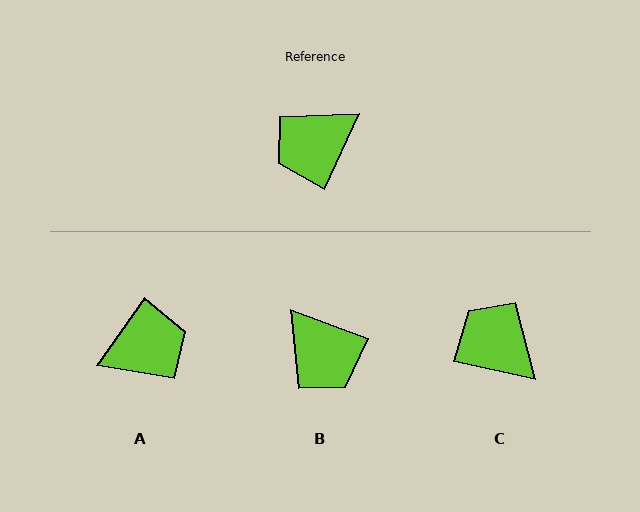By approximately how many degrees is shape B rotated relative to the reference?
Approximately 94 degrees counter-clockwise.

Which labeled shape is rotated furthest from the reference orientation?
A, about 169 degrees away.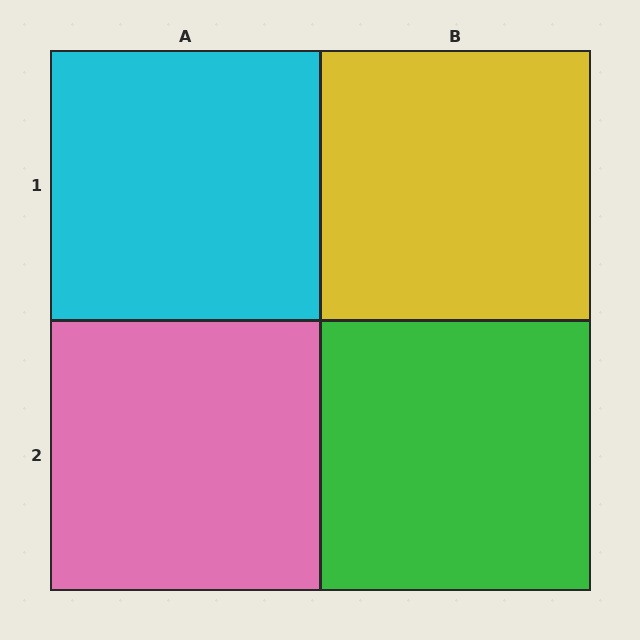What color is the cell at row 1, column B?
Yellow.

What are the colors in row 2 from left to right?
Pink, green.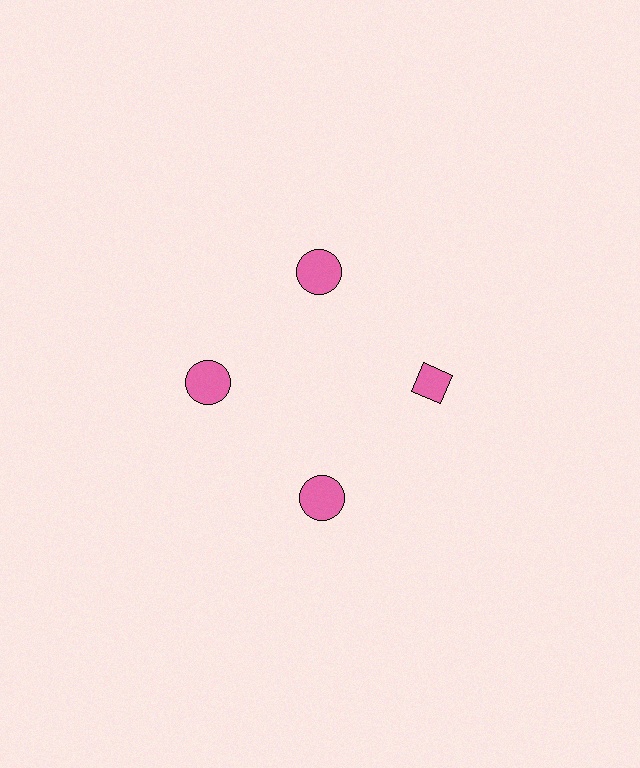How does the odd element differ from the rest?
It has a different shape: diamond instead of circle.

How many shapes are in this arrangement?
There are 4 shapes arranged in a ring pattern.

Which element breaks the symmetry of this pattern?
The pink diamond at roughly the 3 o'clock position breaks the symmetry. All other shapes are pink circles.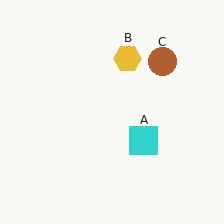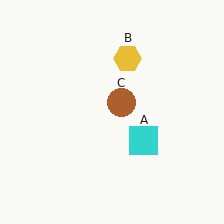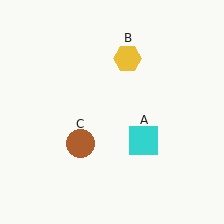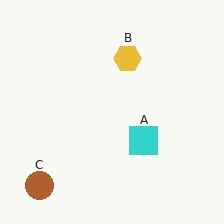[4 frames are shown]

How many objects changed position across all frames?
1 object changed position: brown circle (object C).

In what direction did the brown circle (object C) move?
The brown circle (object C) moved down and to the left.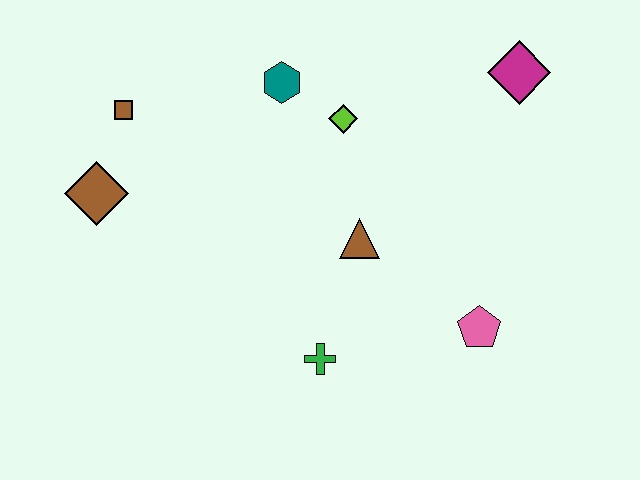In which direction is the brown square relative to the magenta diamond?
The brown square is to the left of the magenta diamond.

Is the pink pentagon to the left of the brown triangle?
No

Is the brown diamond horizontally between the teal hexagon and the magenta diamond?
No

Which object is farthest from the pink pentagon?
The brown square is farthest from the pink pentagon.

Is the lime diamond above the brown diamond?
Yes